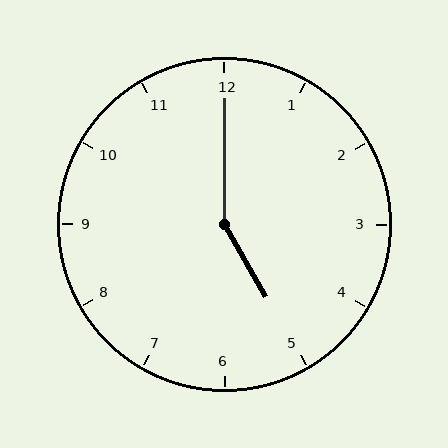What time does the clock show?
5:00.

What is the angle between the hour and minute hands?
Approximately 150 degrees.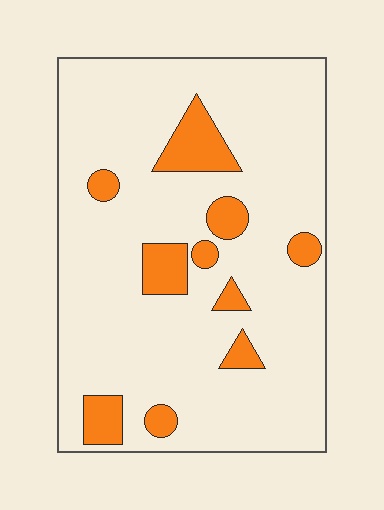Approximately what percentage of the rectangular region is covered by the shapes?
Approximately 15%.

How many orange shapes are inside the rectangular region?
10.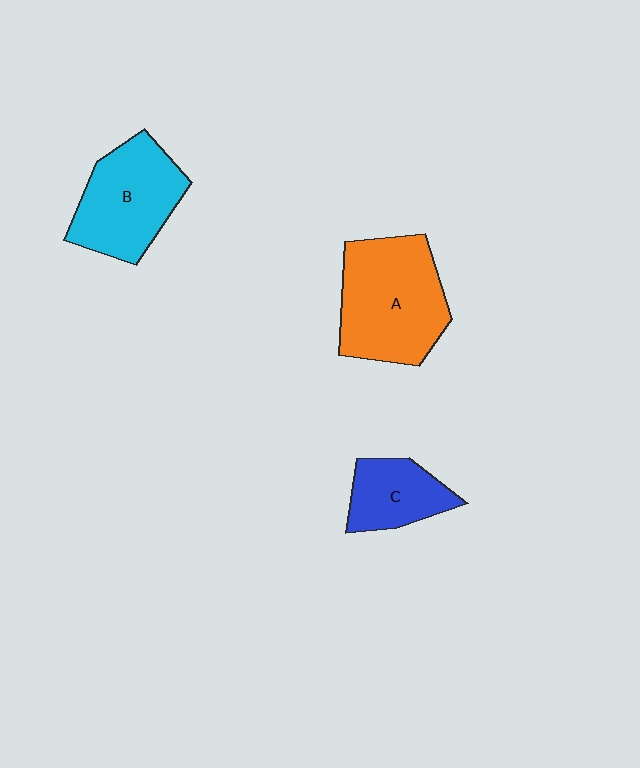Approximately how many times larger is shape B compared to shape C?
Approximately 1.6 times.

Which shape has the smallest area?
Shape C (blue).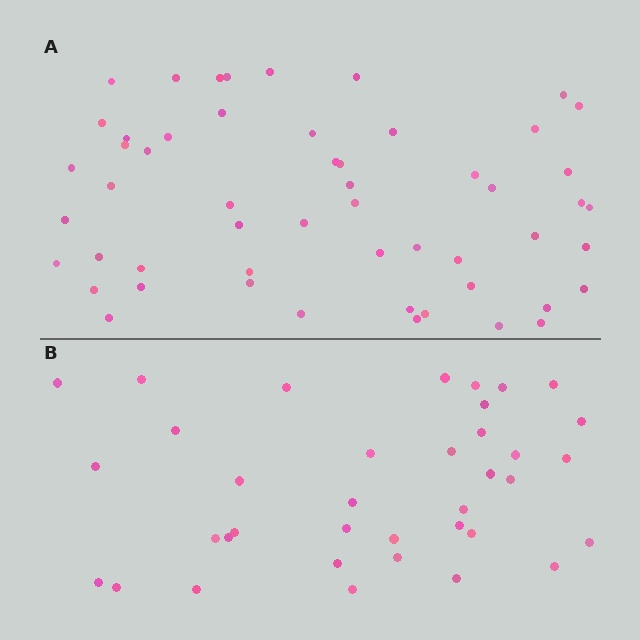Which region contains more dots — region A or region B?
Region A (the top region) has more dots.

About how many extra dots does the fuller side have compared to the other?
Region A has approximately 15 more dots than region B.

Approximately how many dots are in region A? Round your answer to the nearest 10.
About 50 dots. (The exact count is 54, which rounds to 50.)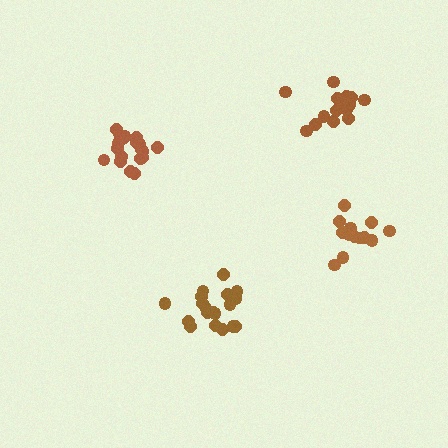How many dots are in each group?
Group 1: 19 dots, Group 2: 19 dots, Group 3: 15 dots, Group 4: 14 dots (67 total).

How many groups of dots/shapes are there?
There are 4 groups.